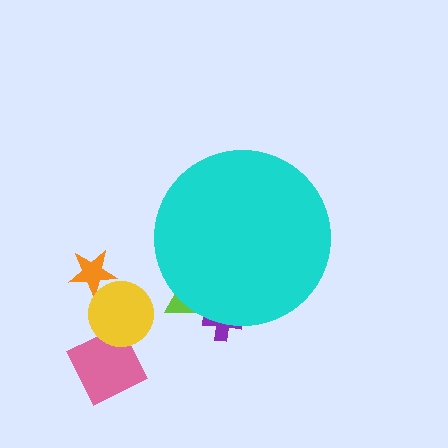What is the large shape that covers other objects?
A cyan circle.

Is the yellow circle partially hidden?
No, the yellow circle is fully visible.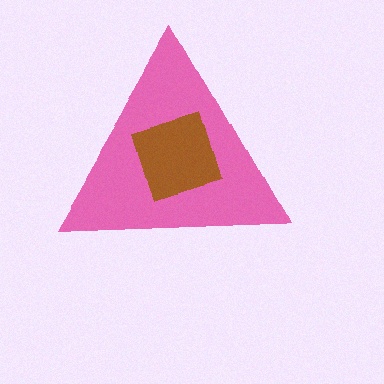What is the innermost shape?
The brown square.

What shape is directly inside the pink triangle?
The brown square.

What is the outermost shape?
The pink triangle.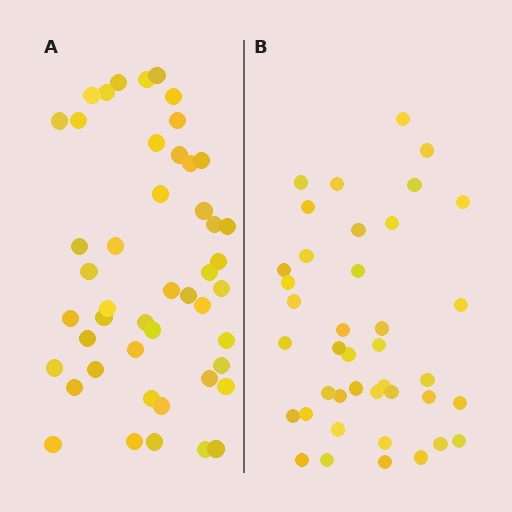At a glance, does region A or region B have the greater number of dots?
Region A (the left region) has more dots.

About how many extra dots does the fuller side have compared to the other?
Region A has roughly 8 or so more dots than region B.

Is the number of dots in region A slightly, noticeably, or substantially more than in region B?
Region A has only slightly more — the two regions are fairly close. The ratio is roughly 1.2 to 1.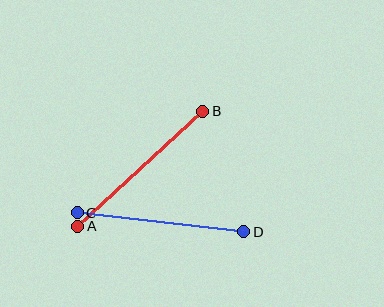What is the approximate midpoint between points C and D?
The midpoint is at approximately (161, 222) pixels.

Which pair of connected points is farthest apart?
Points A and B are farthest apart.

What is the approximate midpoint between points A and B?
The midpoint is at approximately (140, 169) pixels.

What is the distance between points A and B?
The distance is approximately 170 pixels.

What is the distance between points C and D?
The distance is approximately 167 pixels.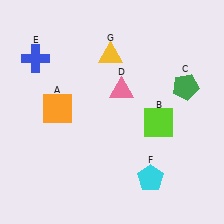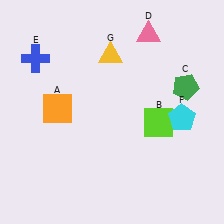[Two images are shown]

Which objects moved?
The objects that moved are: the pink triangle (D), the cyan pentagon (F).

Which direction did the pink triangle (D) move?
The pink triangle (D) moved up.